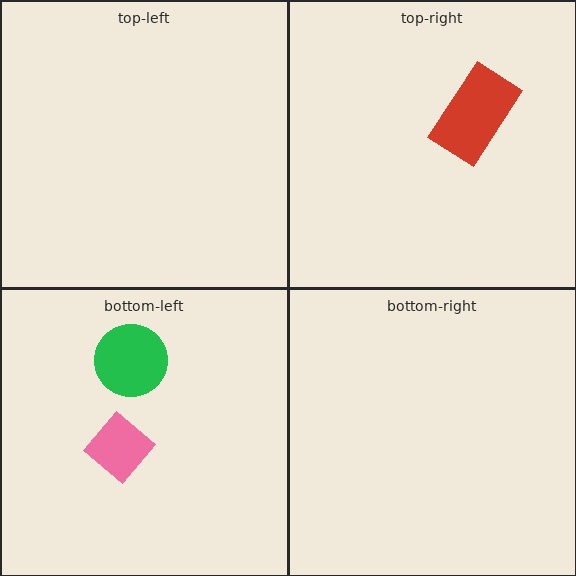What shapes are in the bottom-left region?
The green circle, the pink diamond.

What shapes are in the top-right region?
The red rectangle.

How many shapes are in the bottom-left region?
2.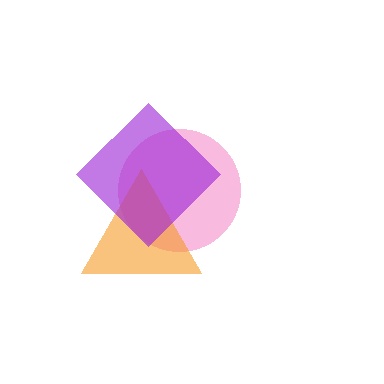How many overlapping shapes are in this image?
There are 3 overlapping shapes in the image.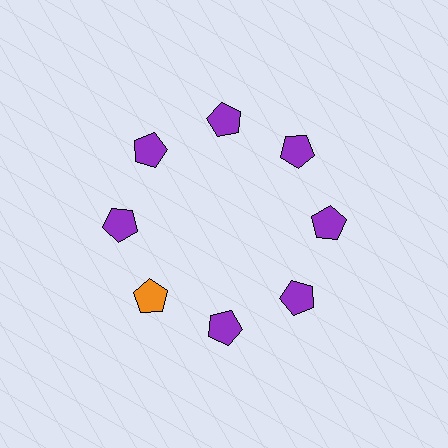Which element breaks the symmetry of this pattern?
The orange pentagon at roughly the 8 o'clock position breaks the symmetry. All other shapes are purple pentagons.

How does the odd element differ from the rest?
It has a different color: orange instead of purple.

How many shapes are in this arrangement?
There are 8 shapes arranged in a ring pattern.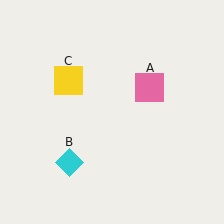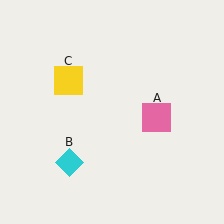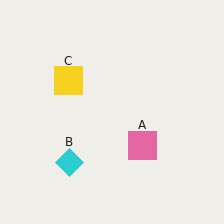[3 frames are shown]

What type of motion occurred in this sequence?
The pink square (object A) rotated clockwise around the center of the scene.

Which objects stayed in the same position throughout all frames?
Cyan diamond (object B) and yellow square (object C) remained stationary.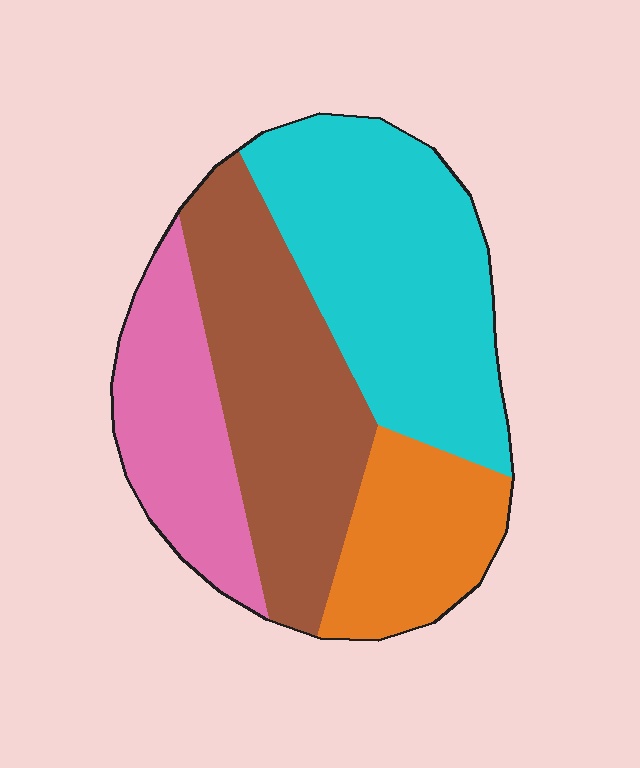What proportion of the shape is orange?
Orange takes up about one sixth (1/6) of the shape.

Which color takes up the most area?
Cyan, at roughly 35%.